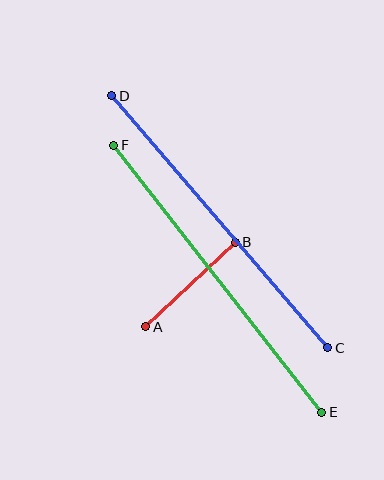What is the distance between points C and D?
The distance is approximately 332 pixels.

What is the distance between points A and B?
The distance is approximately 123 pixels.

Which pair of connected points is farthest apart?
Points E and F are farthest apart.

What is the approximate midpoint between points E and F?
The midpoint is at approximately (218, 279) pixels.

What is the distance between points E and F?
The distance is approximately 339 pixels.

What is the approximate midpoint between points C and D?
The midpoint is at approximately (220, 222) pixels.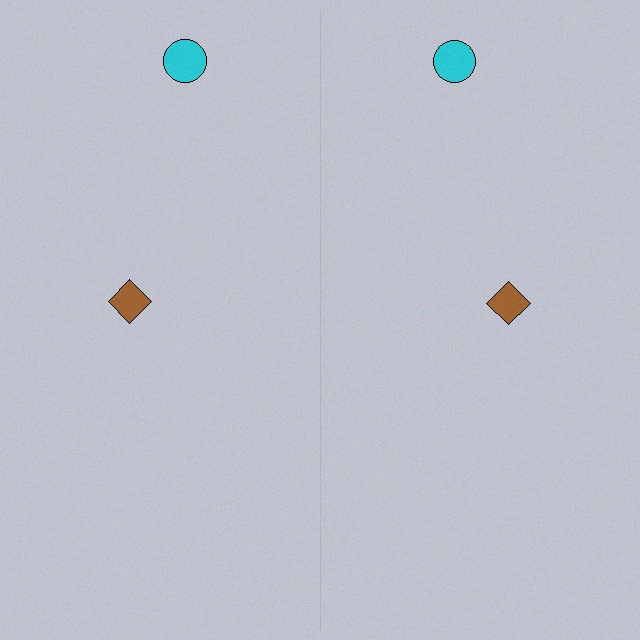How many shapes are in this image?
There are 4 shapes in this image.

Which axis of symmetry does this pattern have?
The pattern has a vertical axis of symmetry running through the center of the image.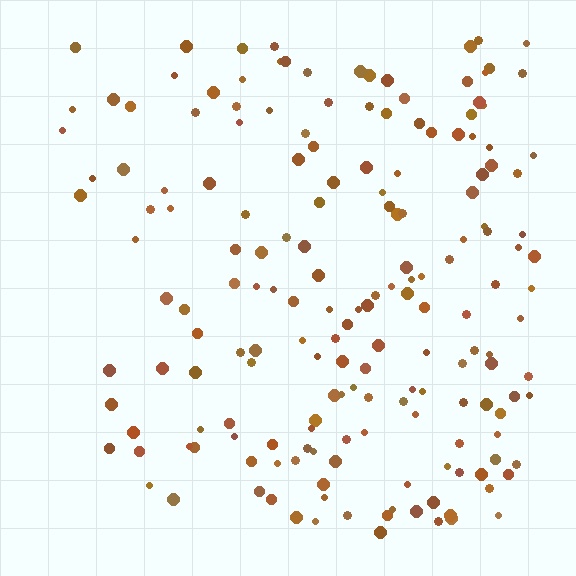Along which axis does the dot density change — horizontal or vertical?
Horizontal.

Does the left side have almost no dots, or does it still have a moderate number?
Still a moderate number, just noticeably fewer than the right.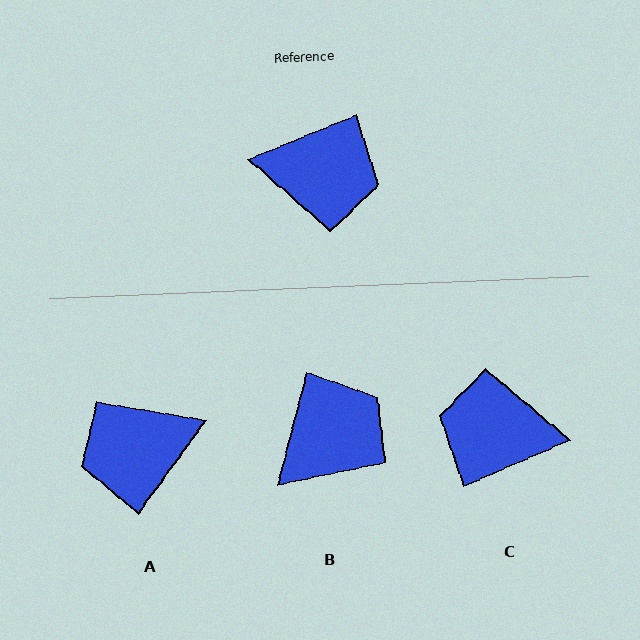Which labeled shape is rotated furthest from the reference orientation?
C, about 179 degrees away.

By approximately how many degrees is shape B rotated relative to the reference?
Approximately 53 degrees counter-clockwise.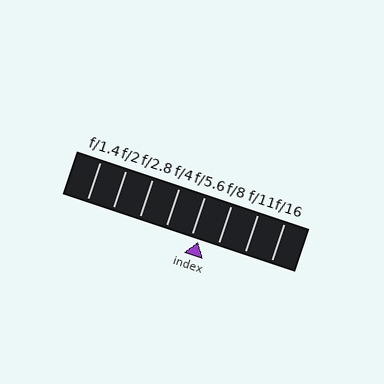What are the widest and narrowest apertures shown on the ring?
The widest aperture shown is f/1.4 and the narrowest is f/16.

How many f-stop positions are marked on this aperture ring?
There are 8 f-stop positions marked.